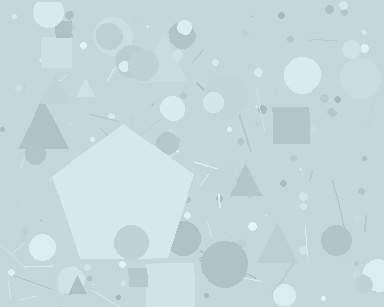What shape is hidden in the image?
A pentagon is hidden in the image.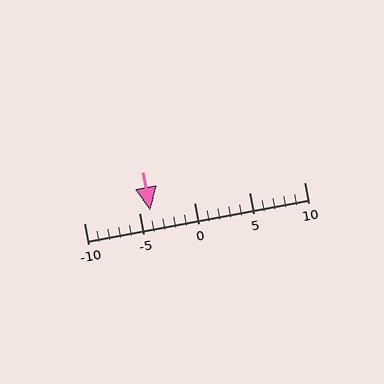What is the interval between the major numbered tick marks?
The major tick marks are spaced 5 units apart.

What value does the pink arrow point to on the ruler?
The pink arrow points to approximately -4.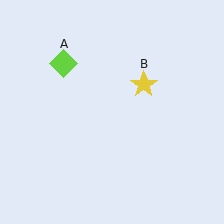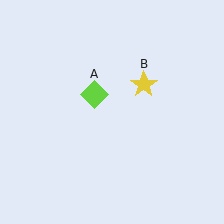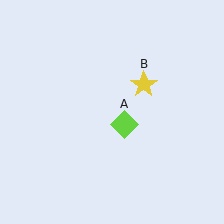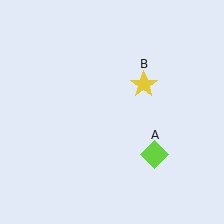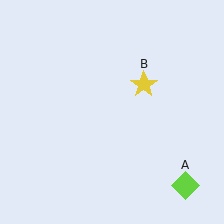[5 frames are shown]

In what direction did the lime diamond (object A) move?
The lime diamond (object A) moved down and to the right.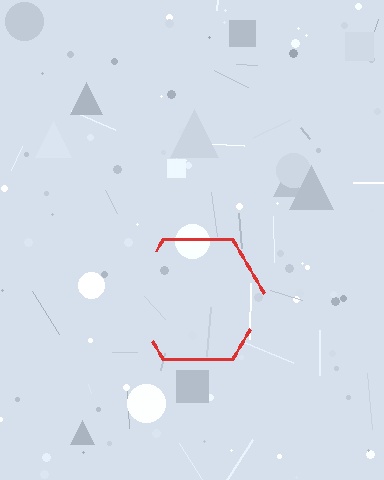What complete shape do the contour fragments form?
The contour fragments form a hexagon.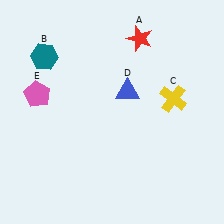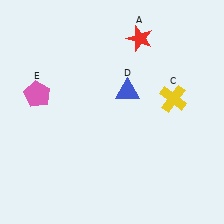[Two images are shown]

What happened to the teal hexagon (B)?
The teal hexagon (B) was removed in Image 2. It was in the top-left area of Image 1.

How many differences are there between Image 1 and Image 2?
There is 1 difference between the two images.